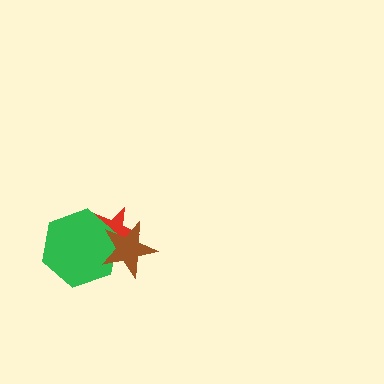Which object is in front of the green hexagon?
The brown star is in front of the green hexagon.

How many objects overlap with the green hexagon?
2 objects overlap with the green hexagon.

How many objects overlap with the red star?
2 objects overlap with the red star.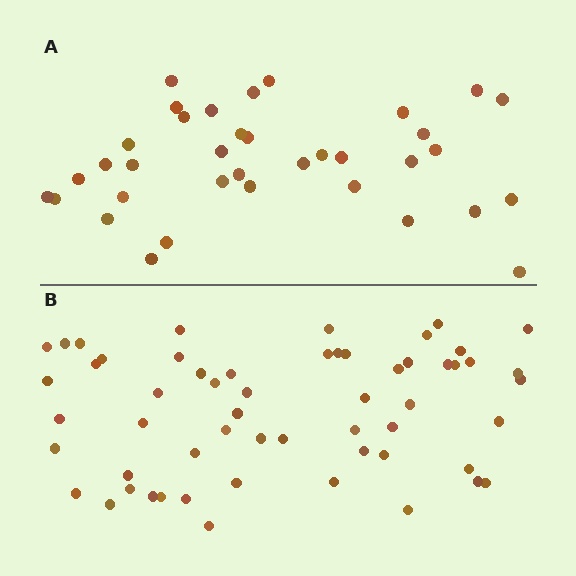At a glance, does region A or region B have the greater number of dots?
Region B (the bottom region) has more dots.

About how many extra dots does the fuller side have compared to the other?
Region B has approximately 20 more dots than region A.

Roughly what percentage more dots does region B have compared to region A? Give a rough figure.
About 60% more.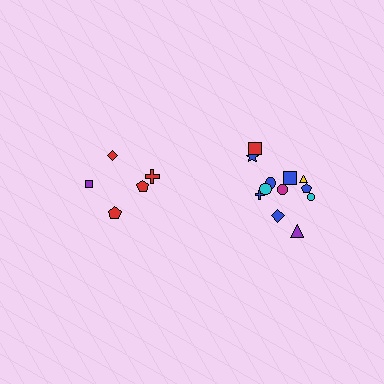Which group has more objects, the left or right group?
The right group.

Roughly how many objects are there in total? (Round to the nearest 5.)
Roughly 15 objects in total.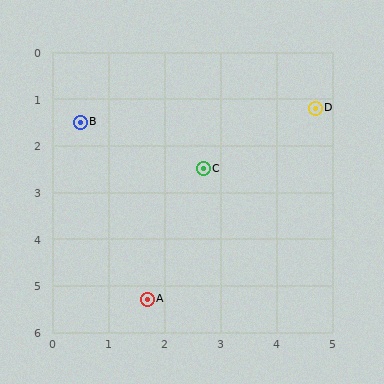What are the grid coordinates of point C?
Point C is at approximately (2.7, 2.5).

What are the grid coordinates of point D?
Point D is at approximately (4.7, 1.2).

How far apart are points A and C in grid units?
Points A and C are about 3.0 grid units apart.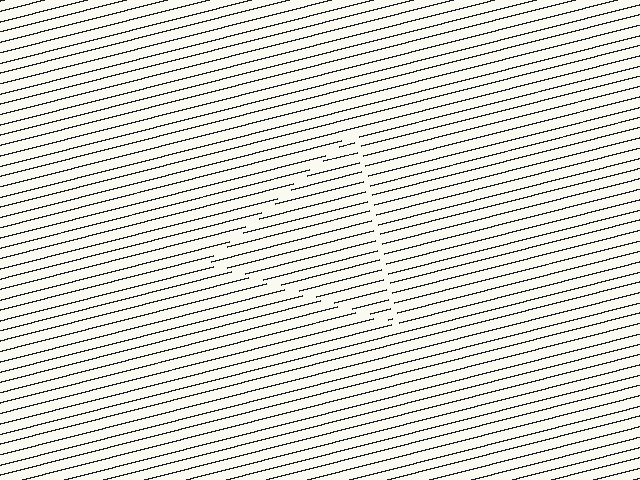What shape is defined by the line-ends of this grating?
An illusory triangle. The interior of the shape contains the same grating, shifted by half a period — the contour is defined by the phase discontinuity where line-ends from the inner and outer gratings abut.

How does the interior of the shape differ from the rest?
The interior of the shape contains the same grating, shifted by half a period — the contour is defined by the phase discontinuity where line-ends from the inner and outer gratings abut.